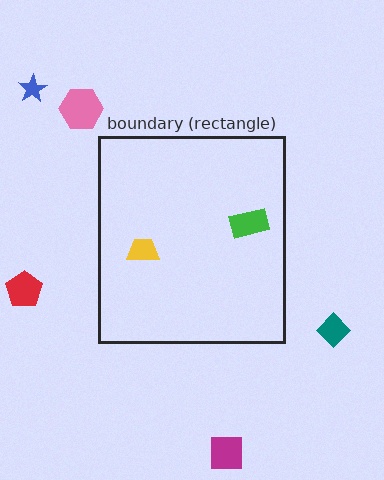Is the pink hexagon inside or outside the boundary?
Outside.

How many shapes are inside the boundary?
2 inside, 5 outside.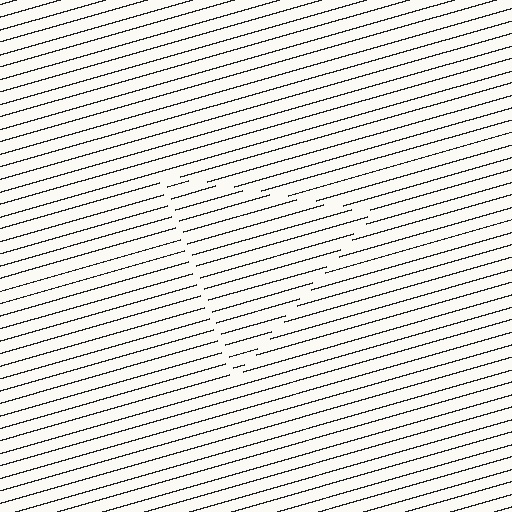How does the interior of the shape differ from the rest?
The interior of the shape contains the same grating, shifted by half a period — the contour is defined by the phase discontinuity where line-ends from the inner and outer gratings abut.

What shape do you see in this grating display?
An illusory triangle. The interior of the shape contains the same grating, shifted by half a period — the contour is defined by the phase discontinuity where line-ends from the inner and outer gratings abut.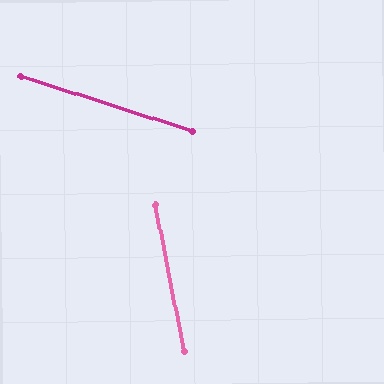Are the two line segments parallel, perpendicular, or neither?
Neither parallel nor perpendicular — they differ by about 61°.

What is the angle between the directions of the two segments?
Approximately 61 degrees.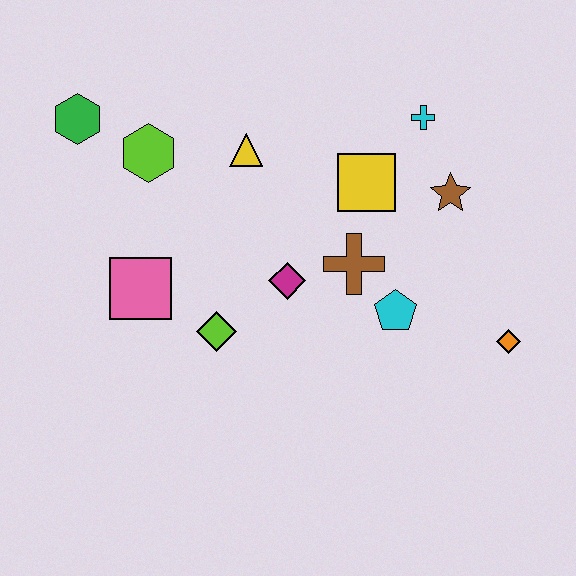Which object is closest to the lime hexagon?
The green hexagon is closest to the lime hexagon.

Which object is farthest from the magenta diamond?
The green hexagon is farthest from the magenta diamond.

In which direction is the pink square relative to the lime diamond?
The pink square is to the left of the lime diamond.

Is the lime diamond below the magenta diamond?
Yes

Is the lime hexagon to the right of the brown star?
No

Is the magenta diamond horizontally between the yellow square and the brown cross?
No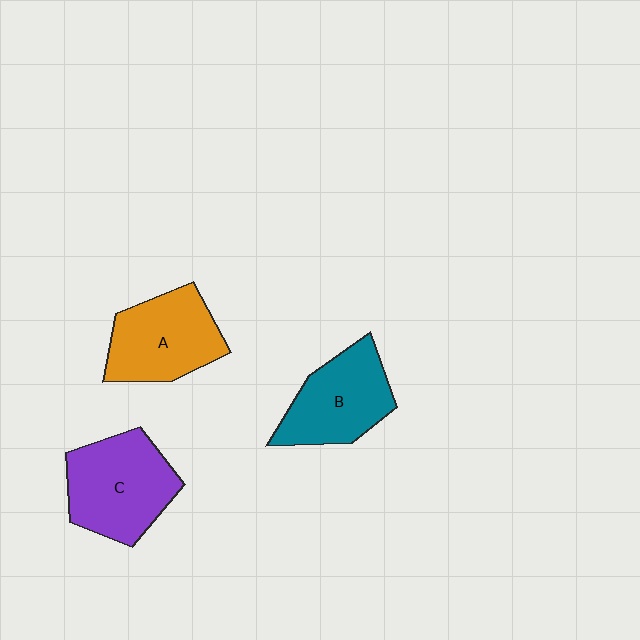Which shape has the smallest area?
Shape B (teal).